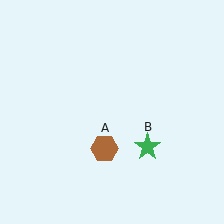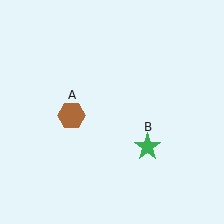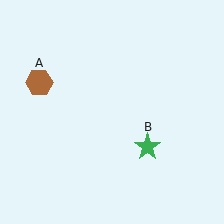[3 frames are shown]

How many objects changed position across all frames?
1 object changed position: brown hexagon (object A).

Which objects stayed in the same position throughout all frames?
Green star (object B) remained stationary.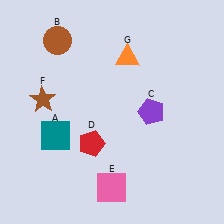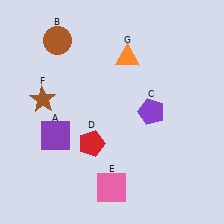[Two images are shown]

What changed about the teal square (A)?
In Image 1, A is teal. In Image 2, it changed to purple.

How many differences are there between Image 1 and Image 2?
There is 1 difference between the two images.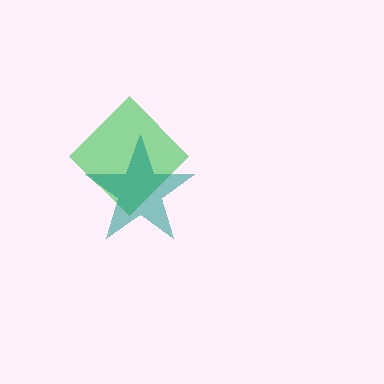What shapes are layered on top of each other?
The layered shapes are: a green diamond, a teal star.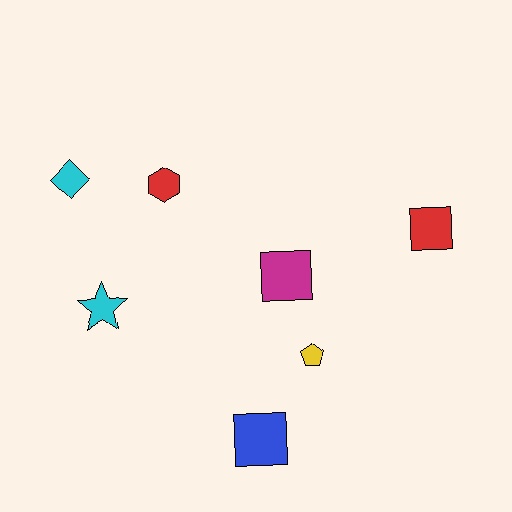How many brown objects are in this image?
There are no brown objects.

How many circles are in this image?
There are no circles.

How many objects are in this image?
There are 7 objects.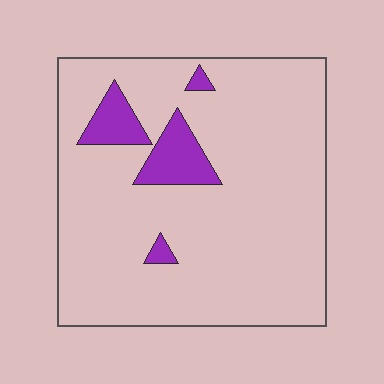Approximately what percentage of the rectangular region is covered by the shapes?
Approximately 10%.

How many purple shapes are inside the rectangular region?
4.